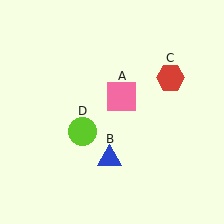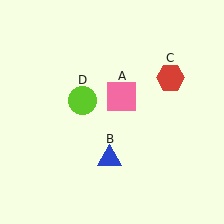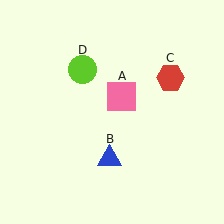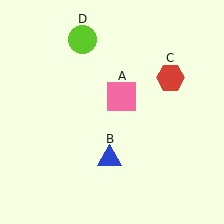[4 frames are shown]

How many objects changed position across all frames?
1 object changed position: lime circle (object D).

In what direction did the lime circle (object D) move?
The lime circle (object D) moved up.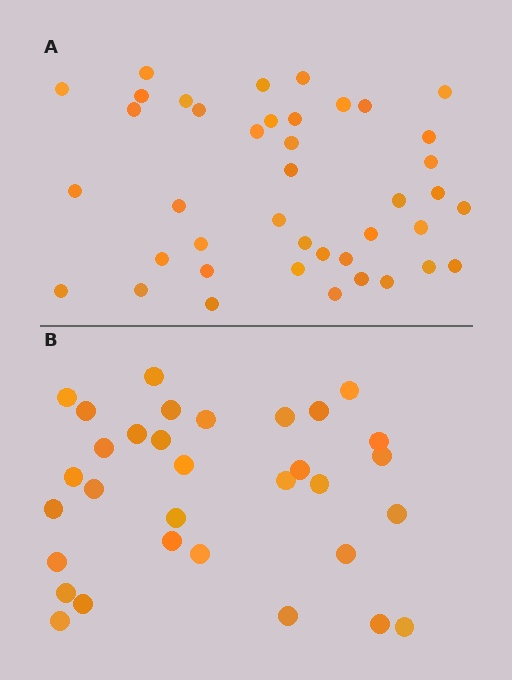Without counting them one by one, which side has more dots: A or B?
Region A (the top region) has more dots.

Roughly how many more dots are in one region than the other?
Region A has roughly 8 or so more dots than region B.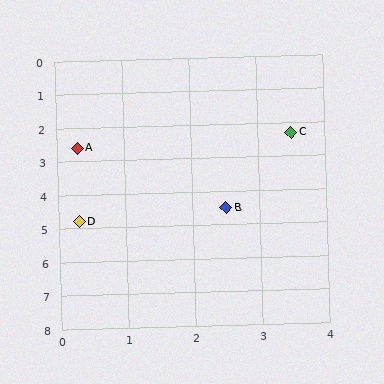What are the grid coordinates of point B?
Point B is at approximately (2.5, 4.5).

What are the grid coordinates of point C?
Point C is at approximately (3.5, 2.3).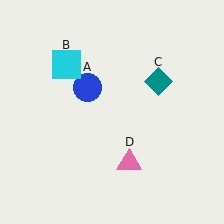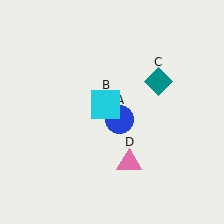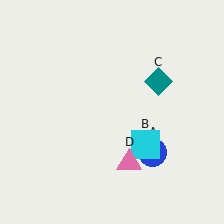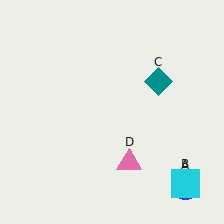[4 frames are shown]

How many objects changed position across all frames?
2 objects changed position: blue circle (object A), cyan square (object B).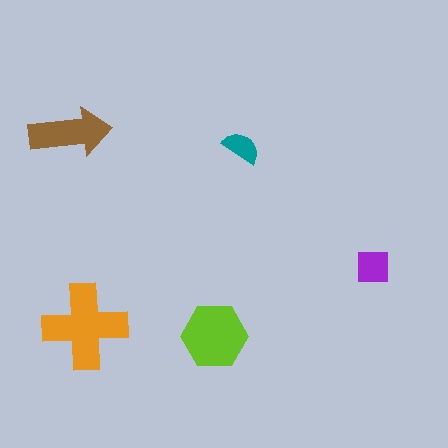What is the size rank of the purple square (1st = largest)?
4th.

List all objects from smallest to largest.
The teal semicircle, the purple square, the brown arrow, the lime hexagon, the orange cross.